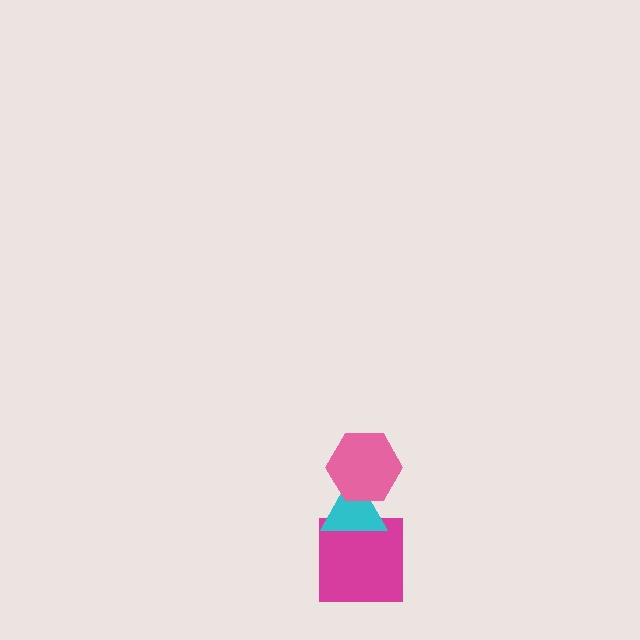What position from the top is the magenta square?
The magenta square is 3rd from the top.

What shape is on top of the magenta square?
The cyan triangle is on top of the magenta square.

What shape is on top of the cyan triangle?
The pink hexagon is on top of the cyan triangle.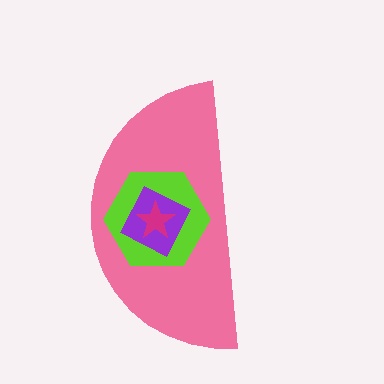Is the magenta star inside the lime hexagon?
Yes.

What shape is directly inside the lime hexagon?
The purple square.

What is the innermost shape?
The magenta star.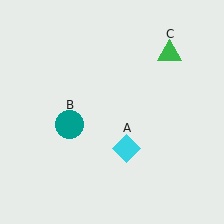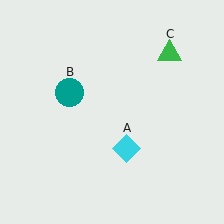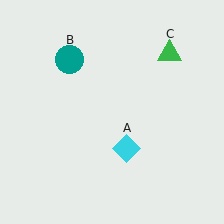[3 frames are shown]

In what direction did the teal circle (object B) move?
The teal circle (object B) moved up.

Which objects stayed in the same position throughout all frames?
Cyan diamond (object A) and green triangle (object C) remained stationary.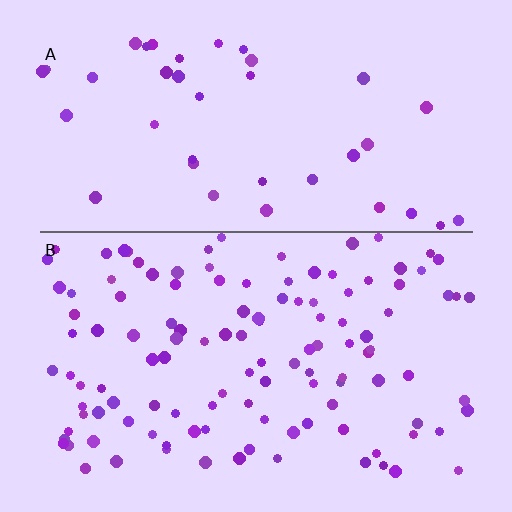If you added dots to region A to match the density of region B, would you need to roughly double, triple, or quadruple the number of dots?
Approximately triple.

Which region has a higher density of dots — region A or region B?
B (the bottom).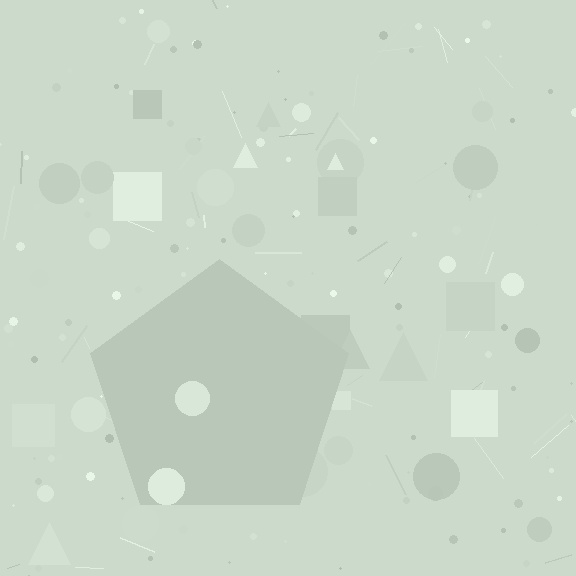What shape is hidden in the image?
A pentagon is hidden in the image.